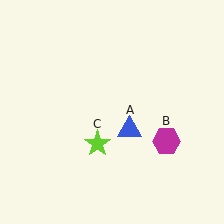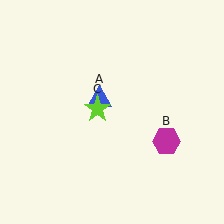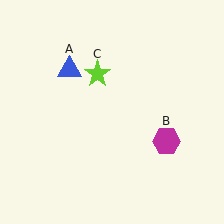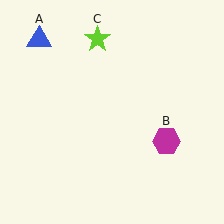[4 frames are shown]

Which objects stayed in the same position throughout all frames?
Magenta hexagon (object B) remained stationary.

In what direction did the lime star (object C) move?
The lime star (object C) moved up.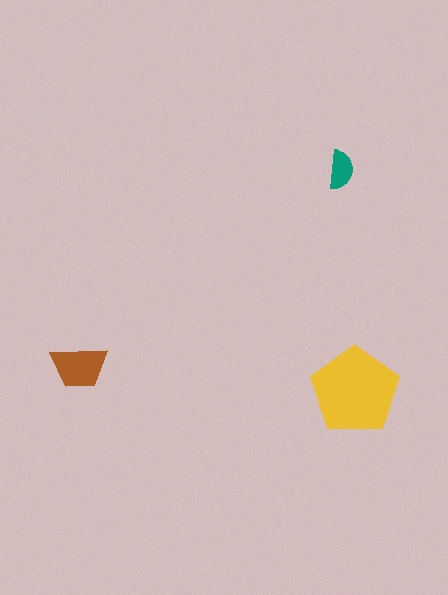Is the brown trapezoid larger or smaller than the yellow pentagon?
Smaller.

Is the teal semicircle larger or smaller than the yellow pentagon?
Smaller.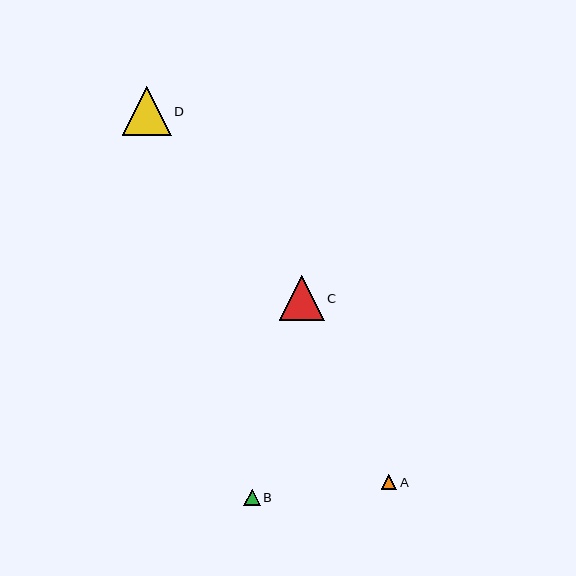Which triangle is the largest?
Triangle D is the largest with a size of approximately 49 pixels.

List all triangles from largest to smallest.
From largest to smallest: D, C, B, A.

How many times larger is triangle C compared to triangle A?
Triangle C is approximately 2.9 times the size of triangle A.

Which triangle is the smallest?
Triangle A is the smallest with a size of approximately 16 pixels.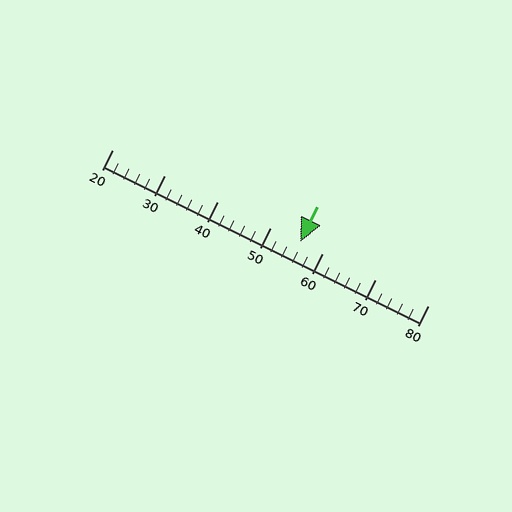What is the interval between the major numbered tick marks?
The major tick marks are spaced 10 units apart.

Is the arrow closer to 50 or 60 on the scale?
The arrow is closer to 60.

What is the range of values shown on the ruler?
The ruler shows values from 20 to 80.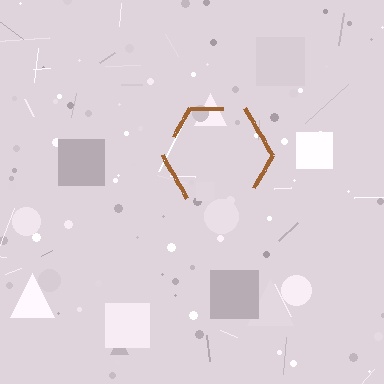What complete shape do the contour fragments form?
The contour fragments form a hexagon.